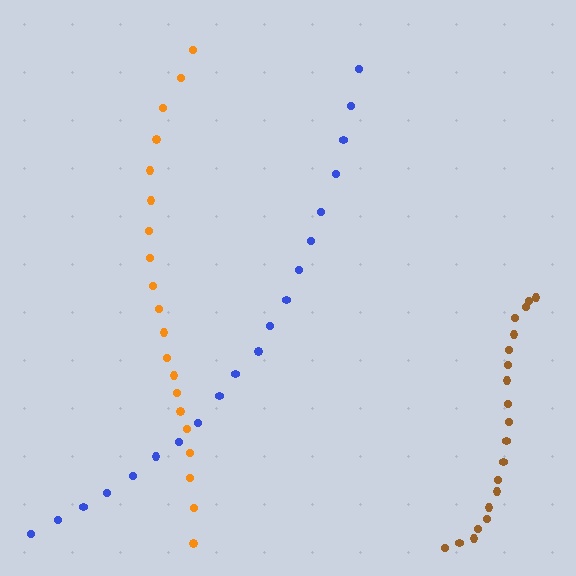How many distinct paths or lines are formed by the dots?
There are 3 distinct paths.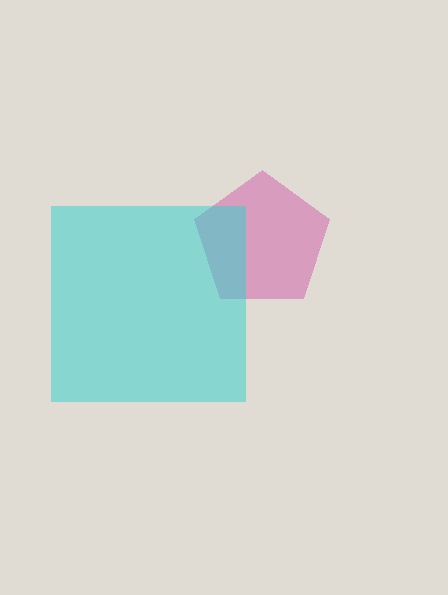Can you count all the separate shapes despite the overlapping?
Yes, there are 2 separate shapes.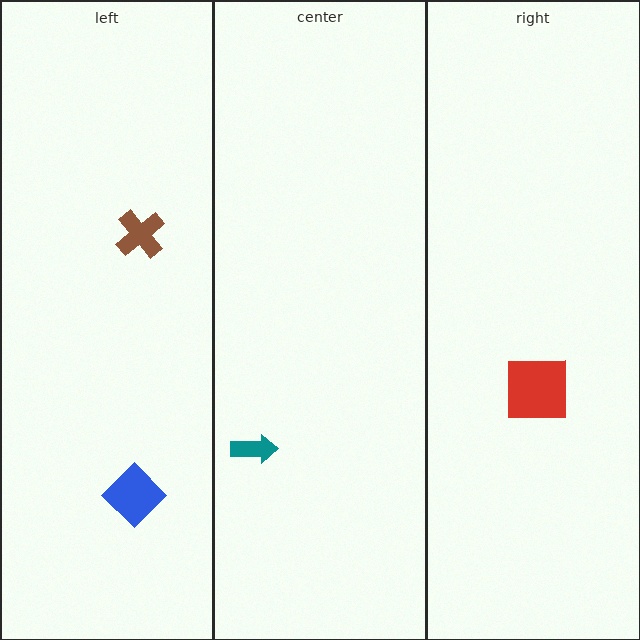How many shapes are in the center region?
1.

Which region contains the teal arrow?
The center region.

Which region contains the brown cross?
The left region.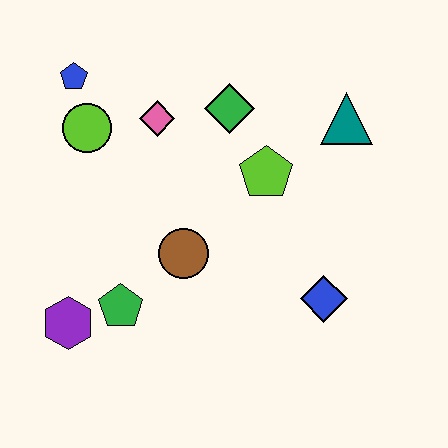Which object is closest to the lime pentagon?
The green diamond is closest to the lime pentagon.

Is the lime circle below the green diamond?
Yes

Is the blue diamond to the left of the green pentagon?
No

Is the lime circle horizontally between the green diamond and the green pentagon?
No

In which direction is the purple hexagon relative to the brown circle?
The purple hexagon is to the left of the brown circle.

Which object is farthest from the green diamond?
The purple hexagon is farthest from the green diamond.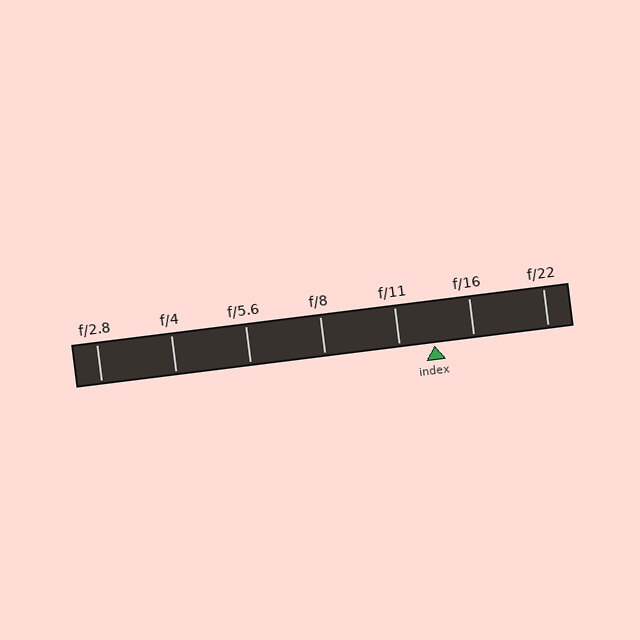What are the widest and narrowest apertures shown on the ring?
The widest aperture shown is f/2.8 and the narrowest is f/22.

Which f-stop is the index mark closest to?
The index mark is closest to f/11.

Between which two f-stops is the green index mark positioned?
The index mark is between f/11 and f/16.